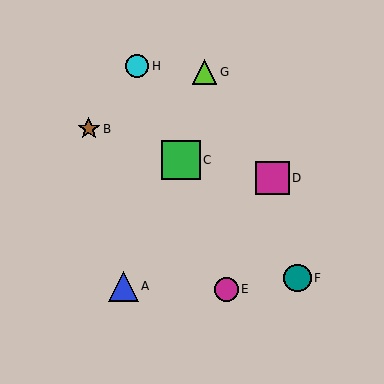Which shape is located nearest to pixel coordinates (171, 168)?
The green square (labeled C) at (181, 160) is nearest to that location.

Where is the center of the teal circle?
The center of the teal circle is at (297, 278).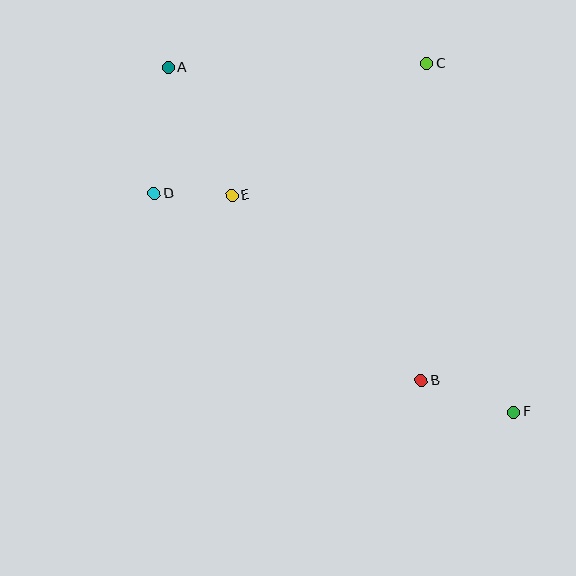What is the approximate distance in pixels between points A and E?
The distance between A and E is approximately 143 pixels.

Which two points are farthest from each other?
Points A and F are farthest from each other.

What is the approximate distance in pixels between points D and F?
The distance between D and F is approximately 421 pixels.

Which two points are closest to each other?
Points D and E are closest to each other.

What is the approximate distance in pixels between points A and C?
The distance between A and C is approximately 259 pixels.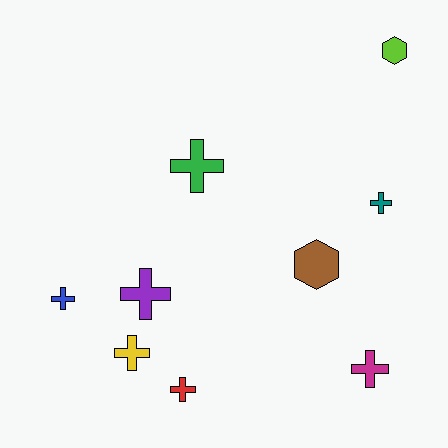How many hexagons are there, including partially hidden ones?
There are 2 hexagons.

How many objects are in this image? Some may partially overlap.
There are 9 objects.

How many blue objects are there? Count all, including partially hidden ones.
There is 1 blue object.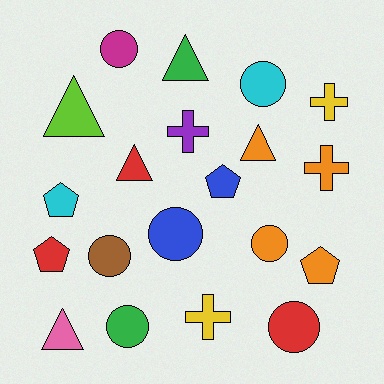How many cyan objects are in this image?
There are 2 cyan objects.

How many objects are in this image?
There are 20 objects.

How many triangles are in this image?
There are 5 triangles.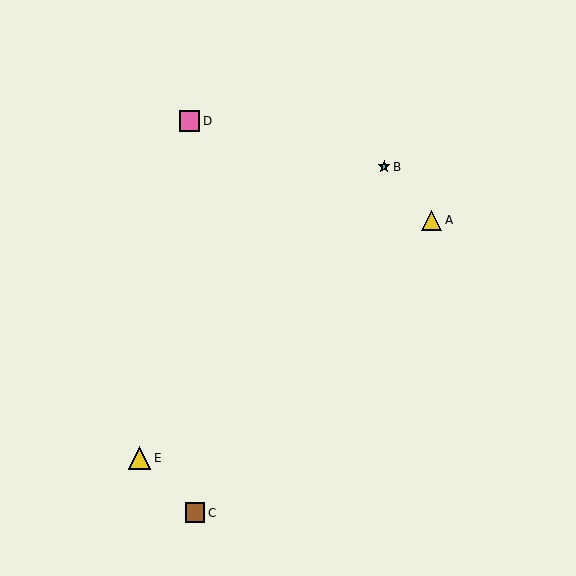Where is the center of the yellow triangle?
The center of the yellow triangle is at (432, 220).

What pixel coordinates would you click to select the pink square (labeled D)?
Click at (189, 121) to select the pink square D.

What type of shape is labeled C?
Shape C is a brown square.